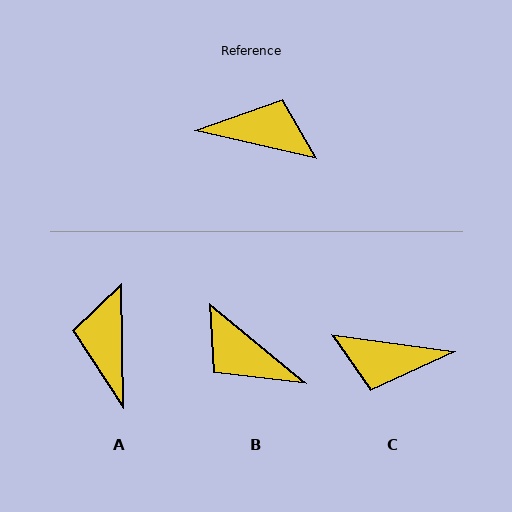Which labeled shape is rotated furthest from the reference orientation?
C, about 175 degrees away.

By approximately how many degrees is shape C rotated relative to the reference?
Approximately 175 degrees clockwise.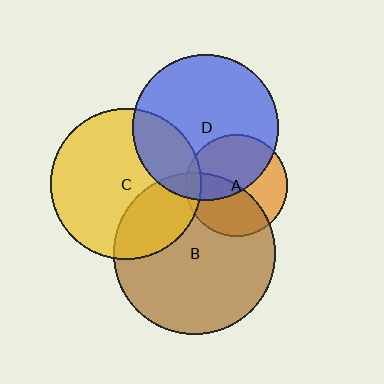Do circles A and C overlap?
Yes.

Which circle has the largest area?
Circle B (brown).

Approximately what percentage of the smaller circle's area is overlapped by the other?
Approximately 10%.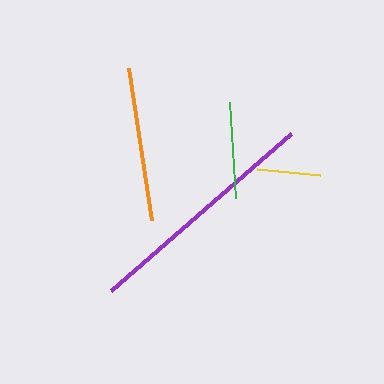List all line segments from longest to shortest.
From longest to shortest: purple, orange, green, yellow.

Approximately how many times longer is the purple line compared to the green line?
The purple line is approximately 2.5 times the length of the green line.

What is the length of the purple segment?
The purple segment is approximately 239 pixels long.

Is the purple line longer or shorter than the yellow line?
The purple line is longer than the yellow line.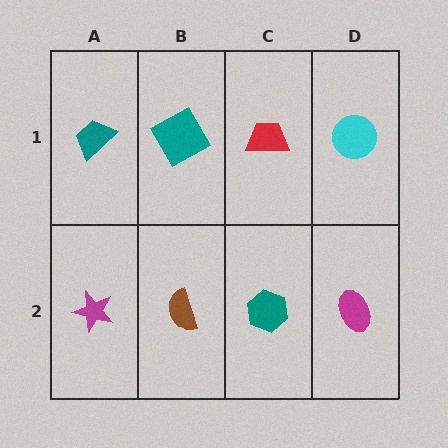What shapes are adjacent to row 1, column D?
A magenta ellipse (row 2, column D), a red trapezoid (row 1, column C).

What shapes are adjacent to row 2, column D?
A cyan circle (row 1, column D), a teal hexagon (row 2, column C).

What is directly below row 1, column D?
A magenta ellipse.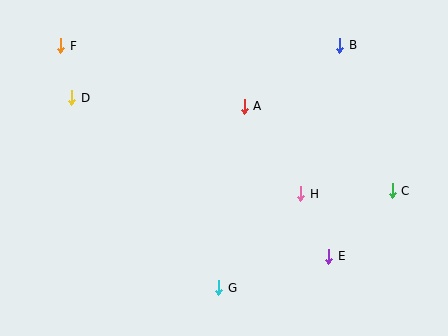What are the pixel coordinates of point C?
Point C is at (392, 191).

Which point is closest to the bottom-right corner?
Point E is closest to the bottom-right corner.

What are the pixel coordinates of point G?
Point G is at (219, 288).